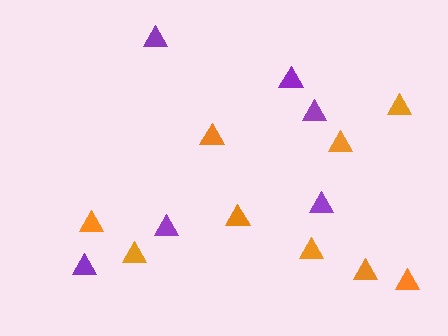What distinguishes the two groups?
There are 2 groups: one group of orange triangles (9) and one group of purple triangles (6).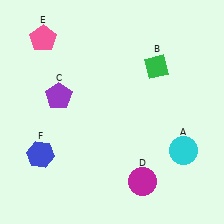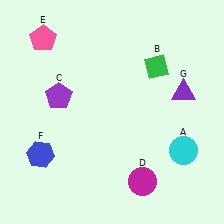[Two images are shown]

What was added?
A purple triangle (G) was added in Image 2.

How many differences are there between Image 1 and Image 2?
There is 1 difference between the two images.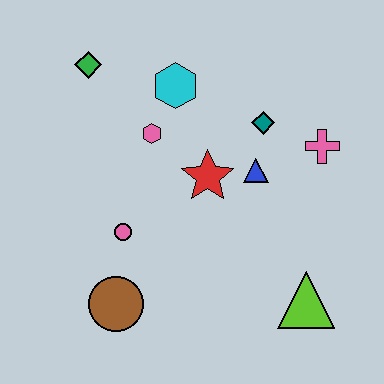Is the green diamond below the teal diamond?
No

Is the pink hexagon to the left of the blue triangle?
Yes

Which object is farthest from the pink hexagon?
The lime triangle is farthest from the pink hexagon.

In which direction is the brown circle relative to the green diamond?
The brown circle is below the green diamond.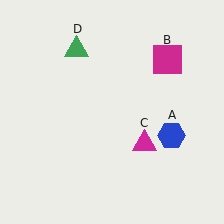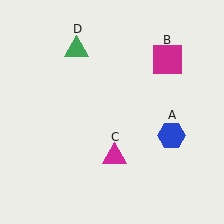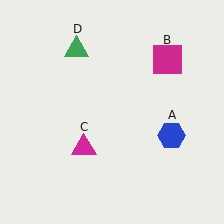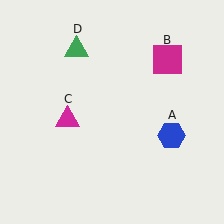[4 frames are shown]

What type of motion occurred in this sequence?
The magenta triangle (object C) rotated clockwise around the center of the scene.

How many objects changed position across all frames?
1 object changed position: magenta triangle (object C).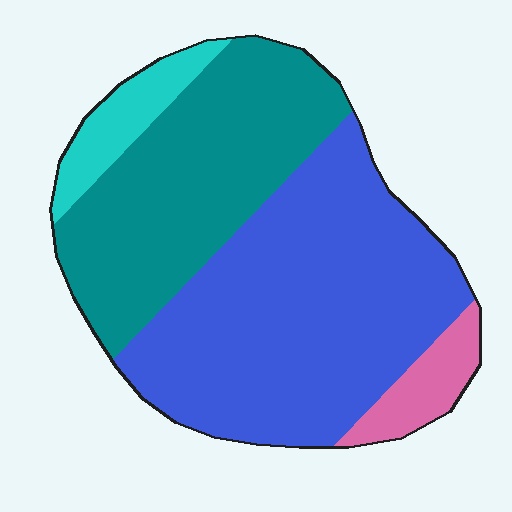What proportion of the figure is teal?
Teal takes up about one third (1/3) of the figure.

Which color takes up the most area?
Blue, at roughly 50%.